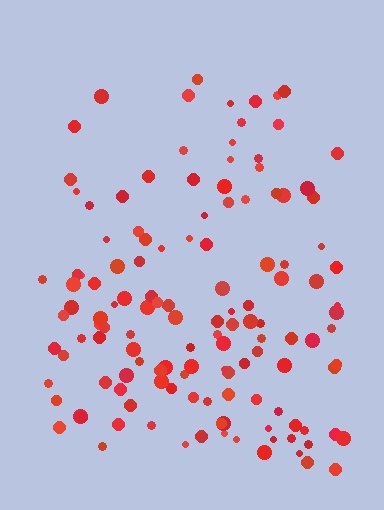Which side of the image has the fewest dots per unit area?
The top.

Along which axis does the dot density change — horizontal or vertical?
Vertical.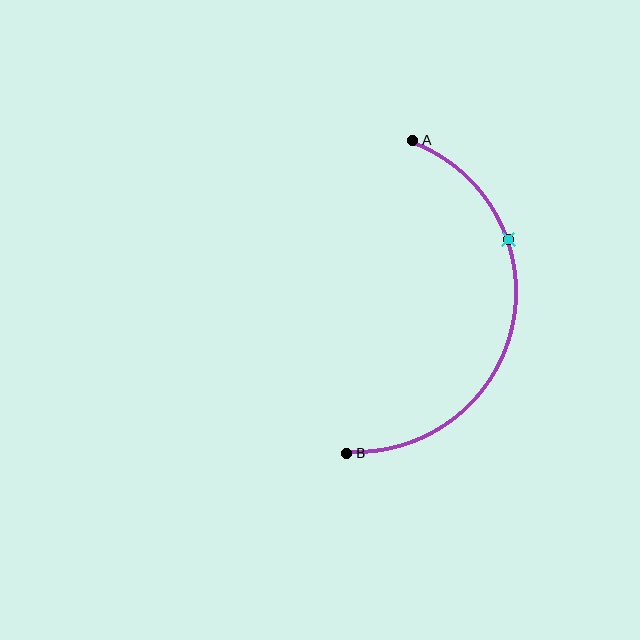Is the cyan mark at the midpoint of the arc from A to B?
No. The cyan mark lies on the arc but is closer to endpoint A. The arc midpoint would be at the point on the curve equidistant along the arc from both A and B.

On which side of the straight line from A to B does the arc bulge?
The arc bulges to the right of the straight line connecting A and B.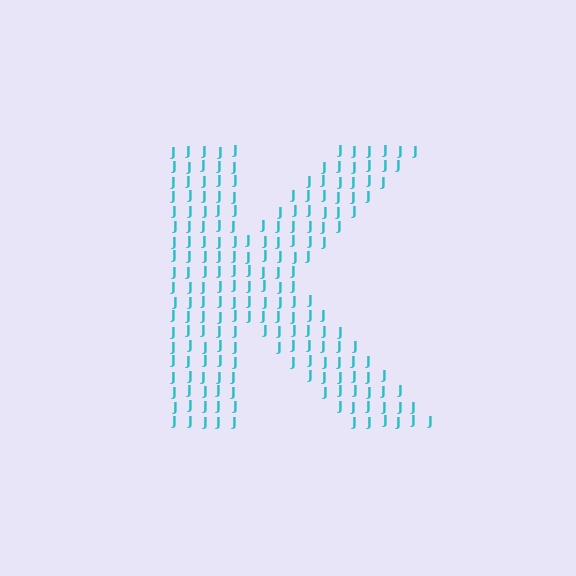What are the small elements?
The small elements are letter J's.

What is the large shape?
The large shape is the letter K.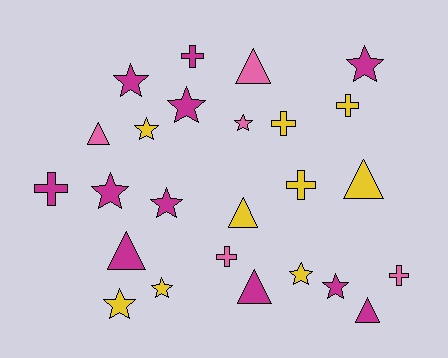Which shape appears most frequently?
Star, with 11 objects.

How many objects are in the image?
There are 25 objects.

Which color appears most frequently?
Magenta, with 11 objects.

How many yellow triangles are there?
There are 2 yellow triangles.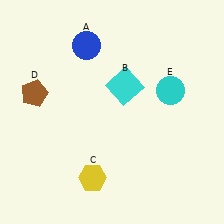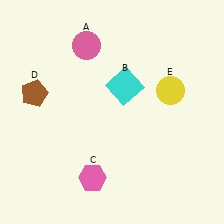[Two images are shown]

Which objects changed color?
A changed from blue to pink. C changed from yellow to pink. E changed from cyan to yellow.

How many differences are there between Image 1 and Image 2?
There are 3 differences between the two images.